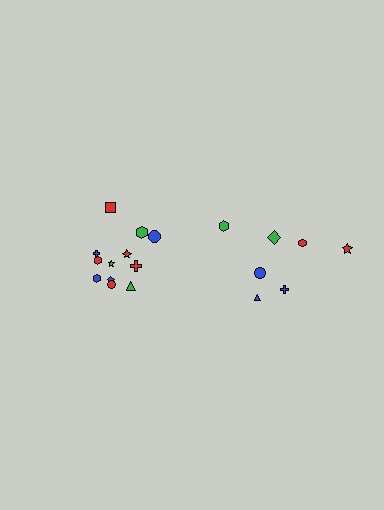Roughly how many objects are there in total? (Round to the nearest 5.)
Roughly 20 objects in total.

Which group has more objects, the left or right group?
The left group.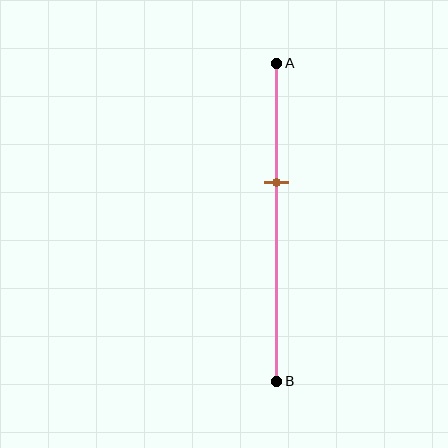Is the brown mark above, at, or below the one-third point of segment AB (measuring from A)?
The brown mark is below the one-third point of segment AB.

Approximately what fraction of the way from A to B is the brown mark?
The brown mark is approximately 40% of the way from A to B.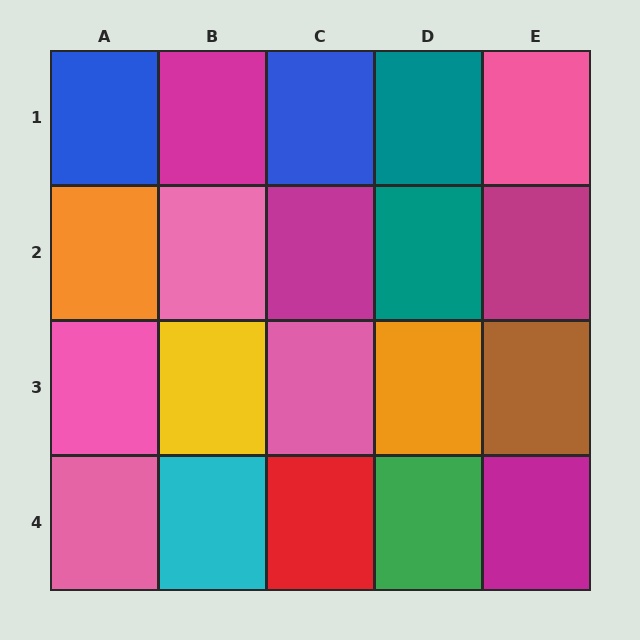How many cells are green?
1 cell is green.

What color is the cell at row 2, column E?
Magenta.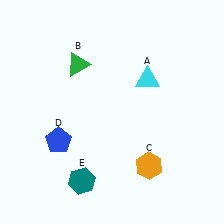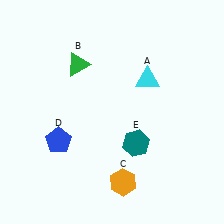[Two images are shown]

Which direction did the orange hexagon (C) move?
The orange hexagon (C) moved left.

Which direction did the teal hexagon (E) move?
The teal hexagon (E) moved right.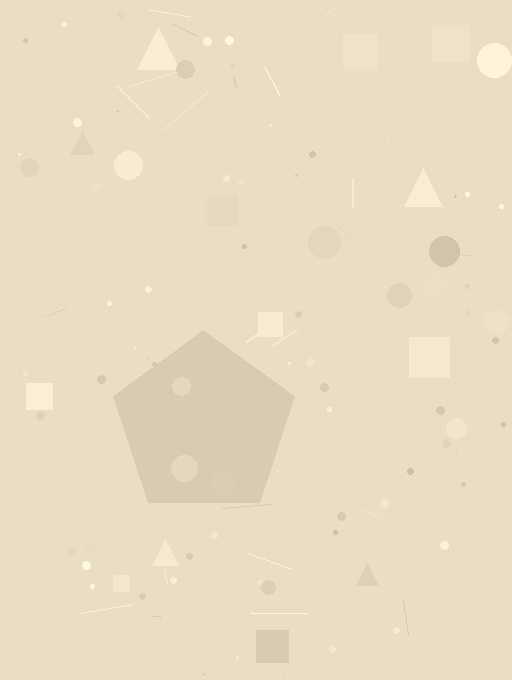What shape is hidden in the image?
A pentagon is hidden in the image.